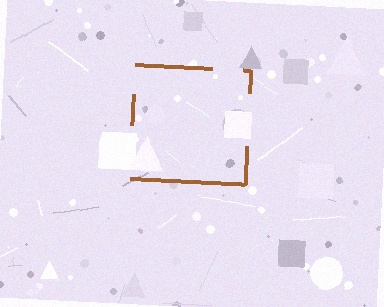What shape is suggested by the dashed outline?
The dashed outline suggests a square.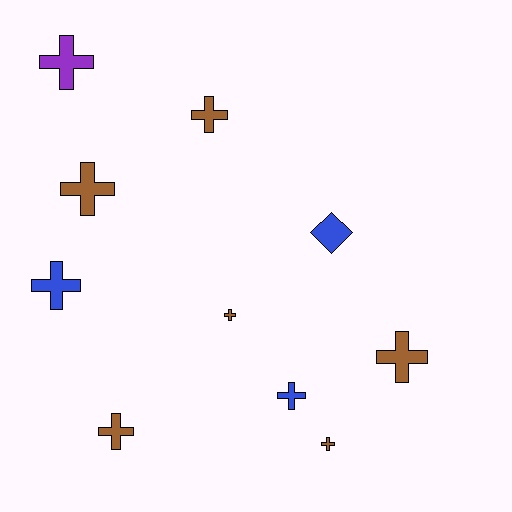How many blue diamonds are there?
There is 1 blue diamond.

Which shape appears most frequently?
Cross, with 9 objects.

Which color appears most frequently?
Brown, with 6 objects.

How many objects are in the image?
There are 10 objects.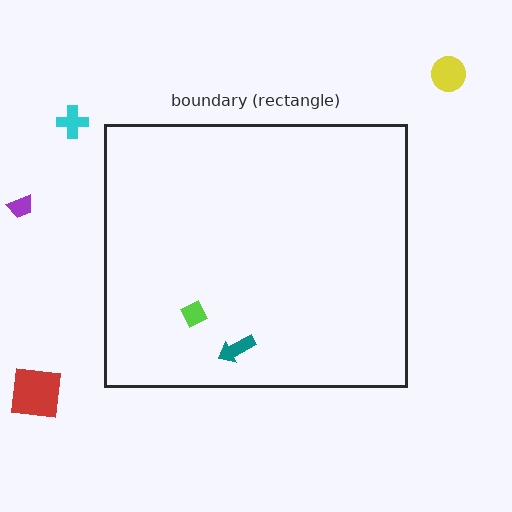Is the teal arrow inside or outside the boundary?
Inside.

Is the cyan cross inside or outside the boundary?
Outside.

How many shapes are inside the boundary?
2 inside, 4 outside.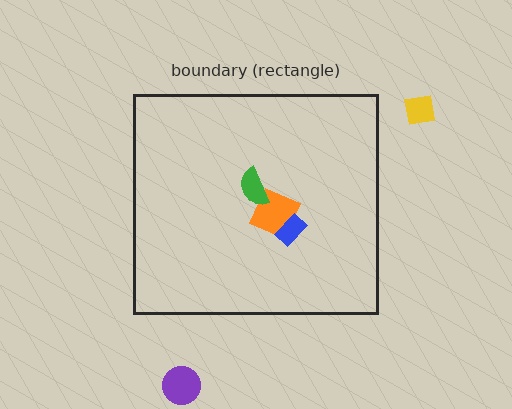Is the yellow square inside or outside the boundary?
Outside.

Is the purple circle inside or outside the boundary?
Outside.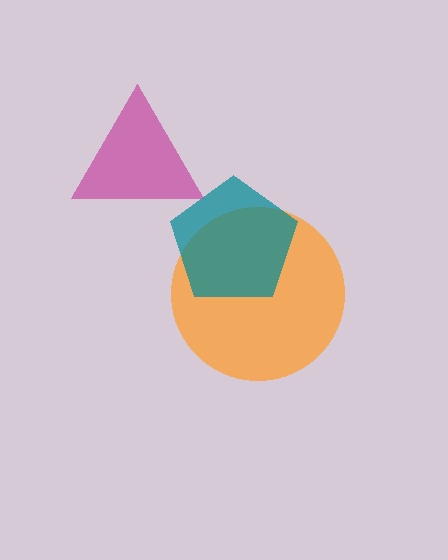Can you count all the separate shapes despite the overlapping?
Yes, there are 3 separate shapes.